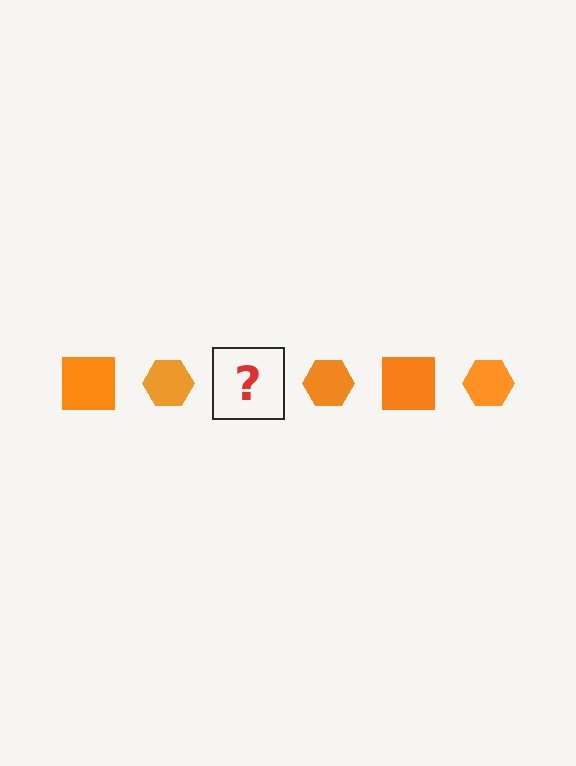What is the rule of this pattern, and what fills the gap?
The rule is that the pattern cycles through square, hexagon shapes in orange. The gap should be filled with an orange square.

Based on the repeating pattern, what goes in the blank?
The blank should be an orange square.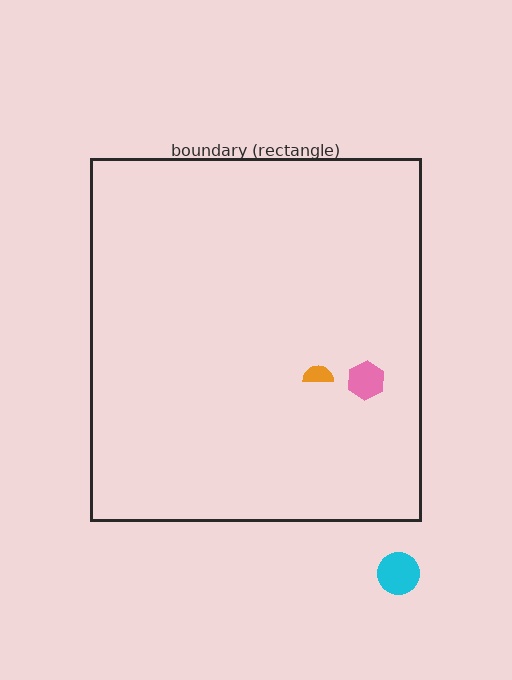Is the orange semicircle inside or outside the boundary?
Inside.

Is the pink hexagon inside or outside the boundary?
Inside.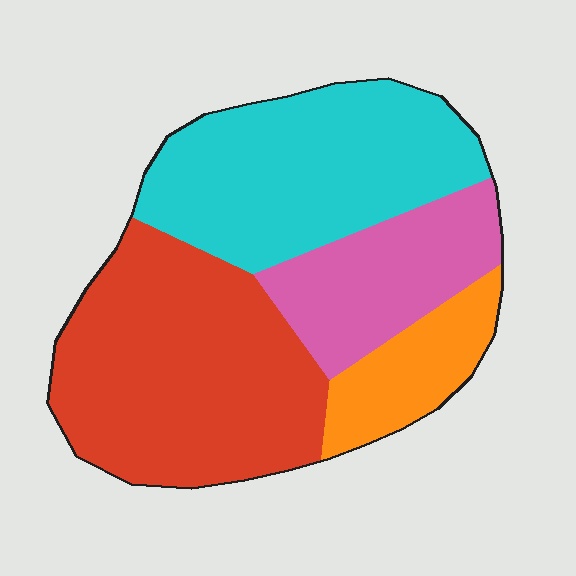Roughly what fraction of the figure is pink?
Pink covers about 20% of the figure.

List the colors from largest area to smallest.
From largest to smallest: red, cyan, pink, orange.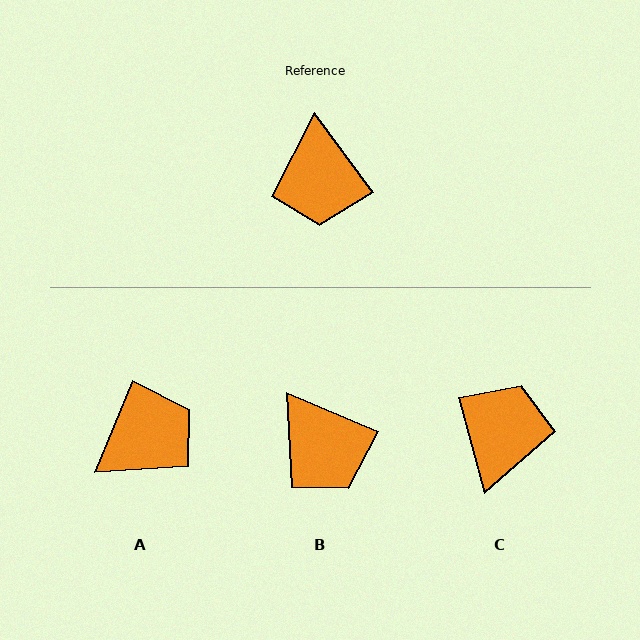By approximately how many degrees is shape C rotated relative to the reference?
Approximately 159 degrees counter-clockwise.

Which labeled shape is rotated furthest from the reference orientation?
C, about 159 degrees away.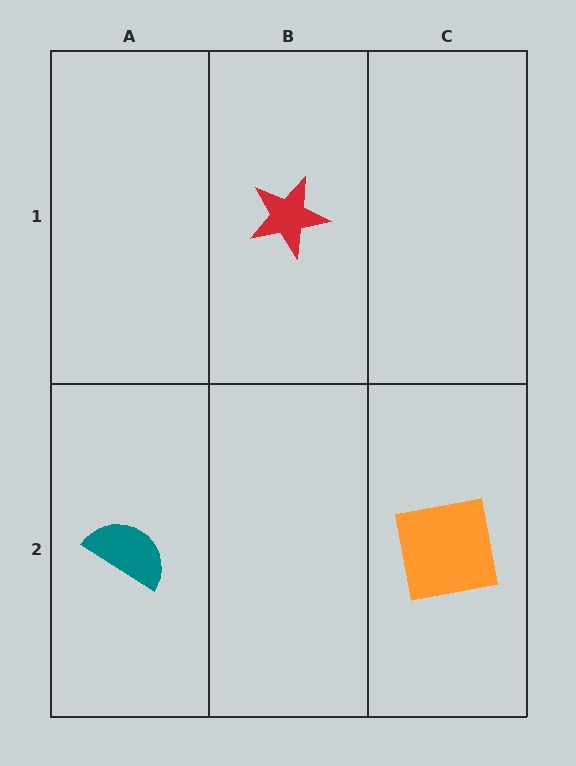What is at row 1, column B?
A red star.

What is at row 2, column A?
A teal semicircle.